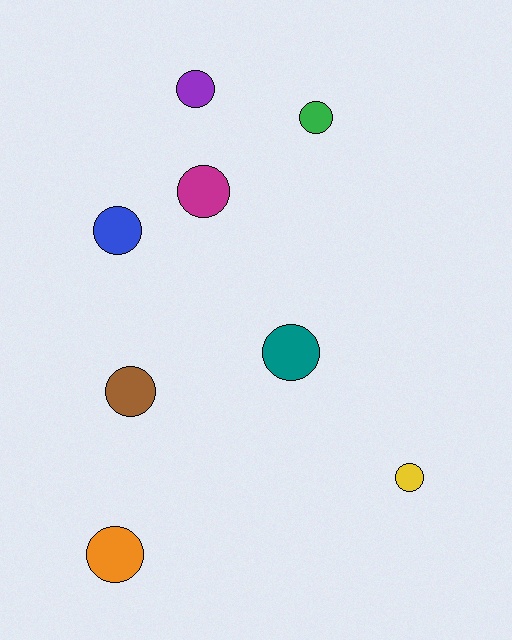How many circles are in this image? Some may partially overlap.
There are 8 circles.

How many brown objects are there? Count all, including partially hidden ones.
There is 1 brown object.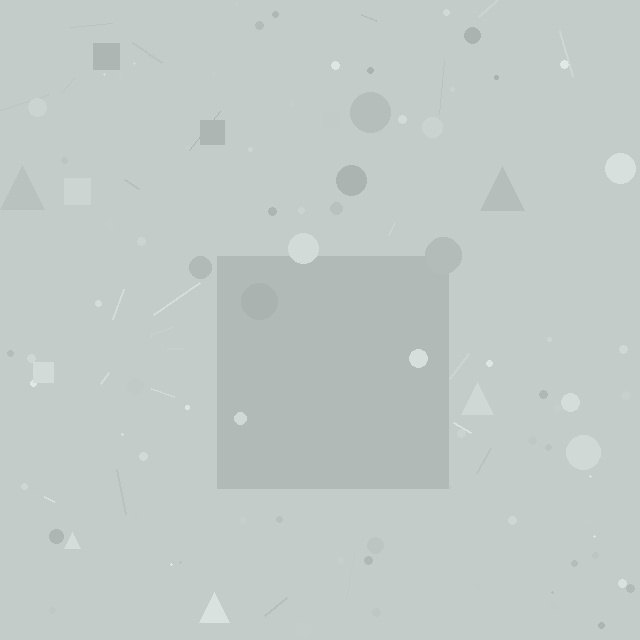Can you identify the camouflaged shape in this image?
The camouflaged shape is a square.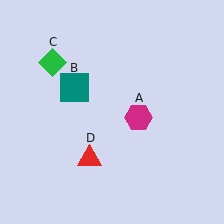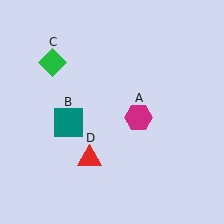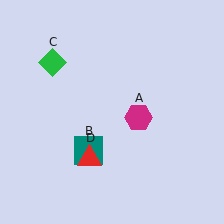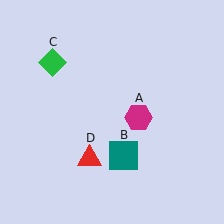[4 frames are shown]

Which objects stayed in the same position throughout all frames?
Magenta hexagon (object A) and green diamond (object C) and red triangle (object D) remained stationary.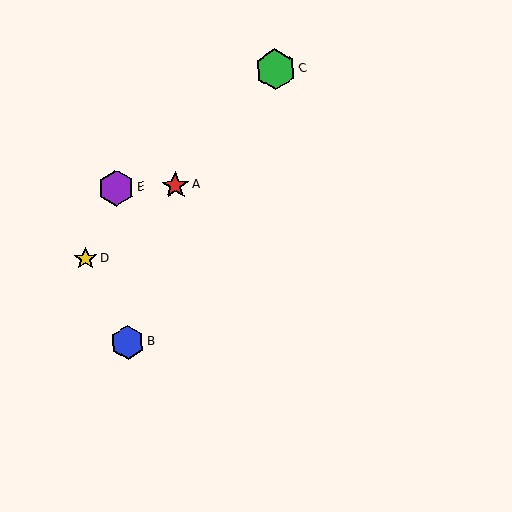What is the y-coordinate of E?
Object E is at y≈188.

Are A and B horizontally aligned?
No, A is at y≈185 and B is at y≈342.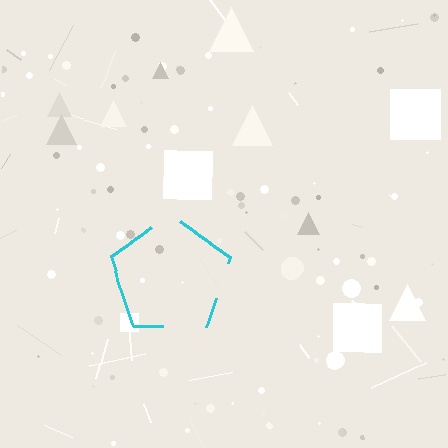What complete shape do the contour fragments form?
The contour fragments form a pentagon.